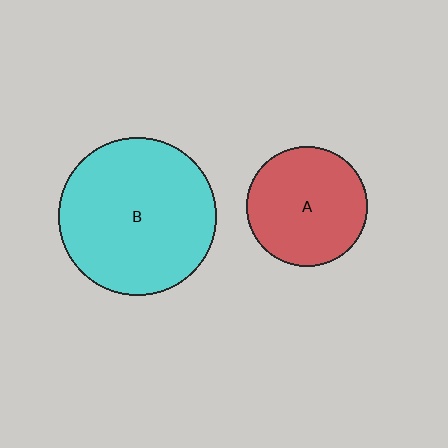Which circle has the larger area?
Circle B (cyan).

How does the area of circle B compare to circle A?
Approximately 1.7 times.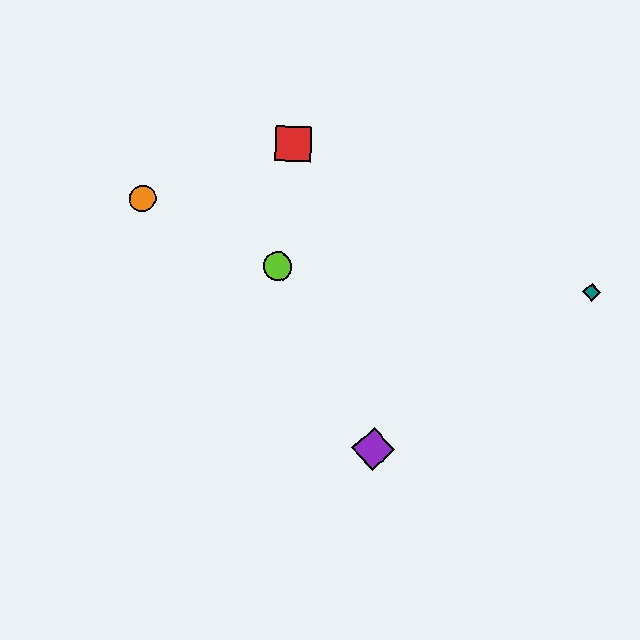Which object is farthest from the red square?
The teal diamond is farthest from the red square.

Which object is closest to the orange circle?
The lime circle is closest to the orange circle.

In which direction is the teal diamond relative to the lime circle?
The teal diamond is to the right of the lime circle.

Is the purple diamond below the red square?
Yes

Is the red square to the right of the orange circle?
Yes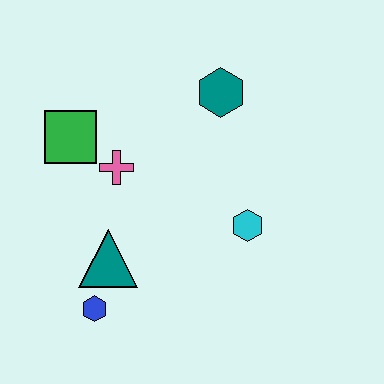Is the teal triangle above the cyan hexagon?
No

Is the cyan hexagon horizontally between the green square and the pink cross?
No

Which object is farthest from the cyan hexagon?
The green square is farthest from the cyan hexagon.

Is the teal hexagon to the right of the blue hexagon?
Yes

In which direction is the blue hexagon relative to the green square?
The blue hexagon is below the green square.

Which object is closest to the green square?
The pink cross is closest to the green square.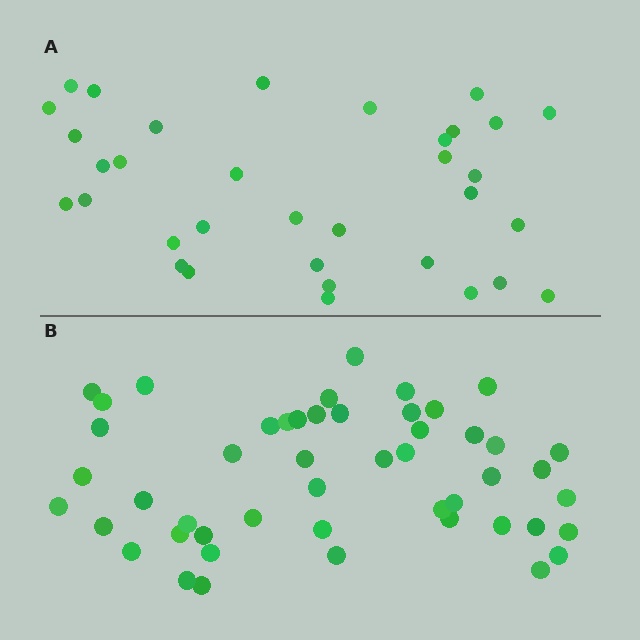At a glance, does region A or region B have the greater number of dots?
Region B (the bottom region) has more dots.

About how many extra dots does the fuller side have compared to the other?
Region B has approximately 15 more dots than region A.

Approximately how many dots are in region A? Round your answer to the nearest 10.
About 30 dots. (The exact count is 34, which rounds to 30.)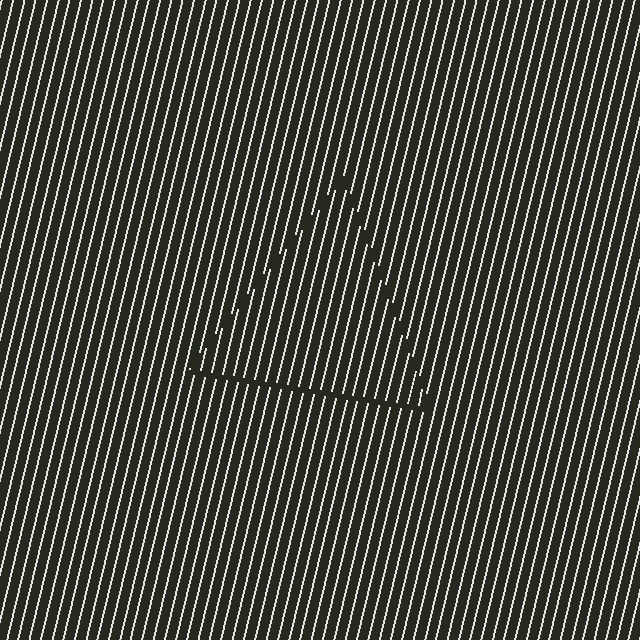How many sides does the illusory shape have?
3 sides — the line-ends trace a triangle.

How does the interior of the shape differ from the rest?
The interior of the shape contains the same grating, shifted by half a period — the contour is defined by the phase discontinuity where line-ends from the inner and outer gratings abut.